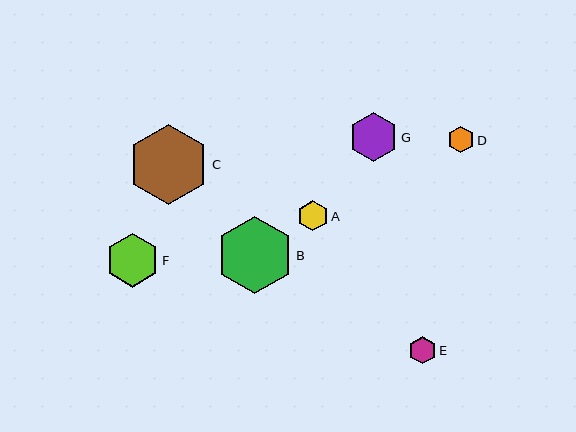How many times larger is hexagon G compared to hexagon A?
Hexagon G is approximately 1.6 times the size of hexagon A.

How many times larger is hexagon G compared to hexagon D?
Hexagon G is approximately 1.8 times the size of hexagon D.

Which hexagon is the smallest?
Hexagon D is the smallest with a size of approximately 26 pixels.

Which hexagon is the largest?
Hexagon C is the largest with a size of approximately 81 pixels.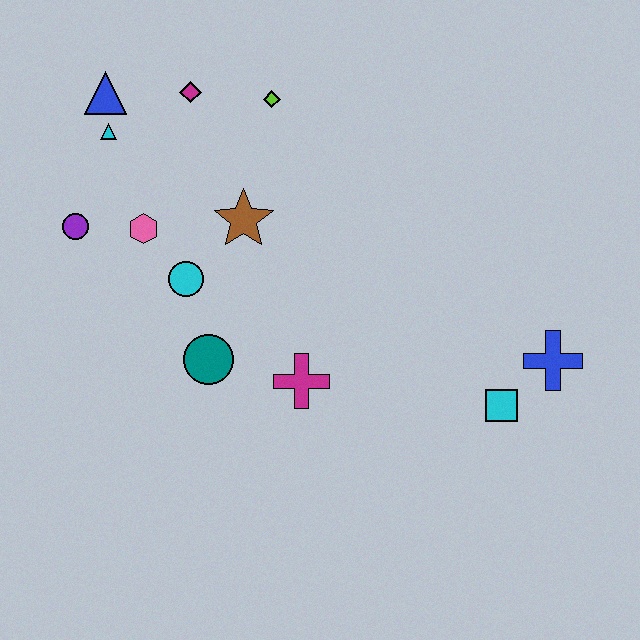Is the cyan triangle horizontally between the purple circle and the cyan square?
Yes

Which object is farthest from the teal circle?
The blue cross is farthest from the teal circle.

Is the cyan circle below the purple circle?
Yes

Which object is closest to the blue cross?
The cyan square is closest to the blue cross.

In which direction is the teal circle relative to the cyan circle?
The teal circle is below the cyan circle.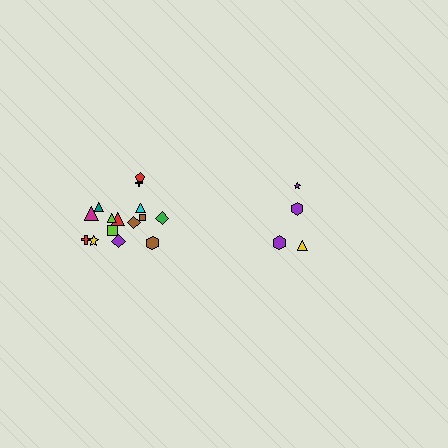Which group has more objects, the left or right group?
The left group.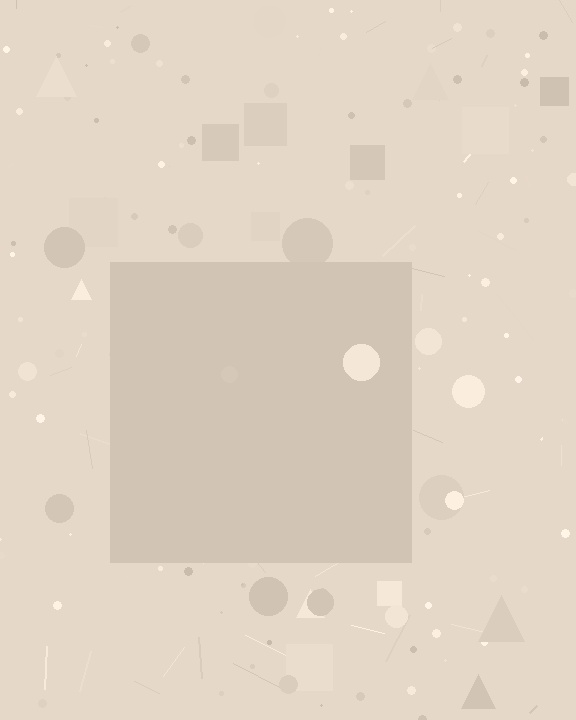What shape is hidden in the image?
A square is hidden in the image.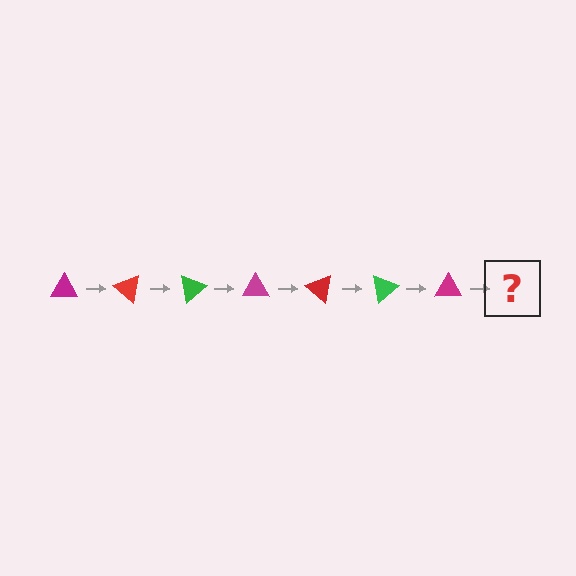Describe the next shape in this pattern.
It should be a red triangle, rotated 280 degrees from the start.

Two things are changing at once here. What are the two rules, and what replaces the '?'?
The two rules are that it rotates 40 degrees each step and the color cycles through magenta, red, and green. The '?' should be a red triangle, rotated 280 degrees from the start.